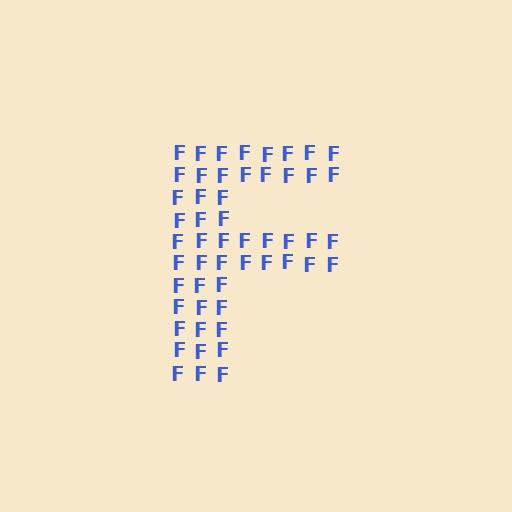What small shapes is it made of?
It is made of small letter F's.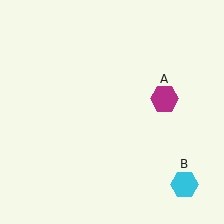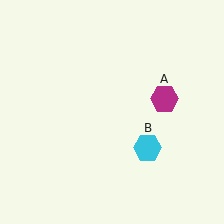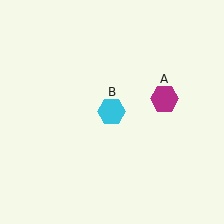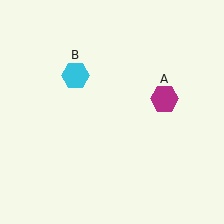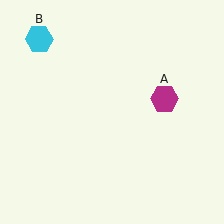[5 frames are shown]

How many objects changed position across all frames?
1 object changed position: cyan hexagon (object B).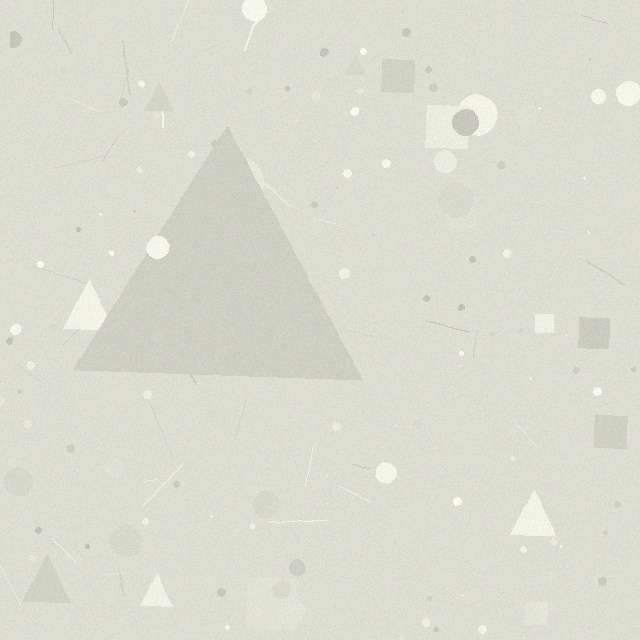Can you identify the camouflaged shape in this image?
The camouflaged shape is a triangle.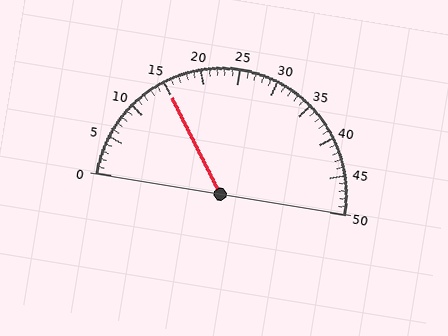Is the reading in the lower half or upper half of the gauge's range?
The reading is in the lower half of the range (0 to 50).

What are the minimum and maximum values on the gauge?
The gauge ranges from 0 to 50.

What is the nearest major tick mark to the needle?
The nearest major tick mark is 15.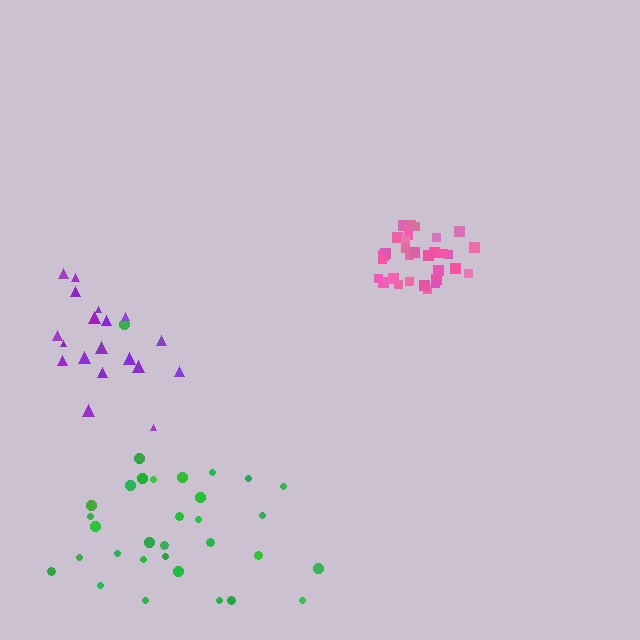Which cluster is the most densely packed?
Pink.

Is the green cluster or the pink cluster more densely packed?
Pink.